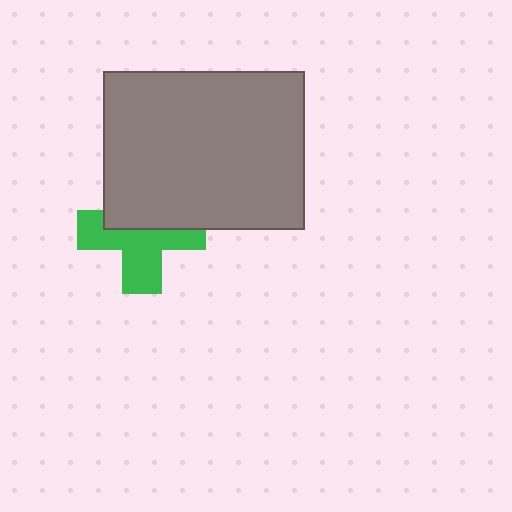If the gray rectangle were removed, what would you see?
You would see the complete green cross.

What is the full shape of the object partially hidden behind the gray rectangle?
The partially hidden object is a green cross.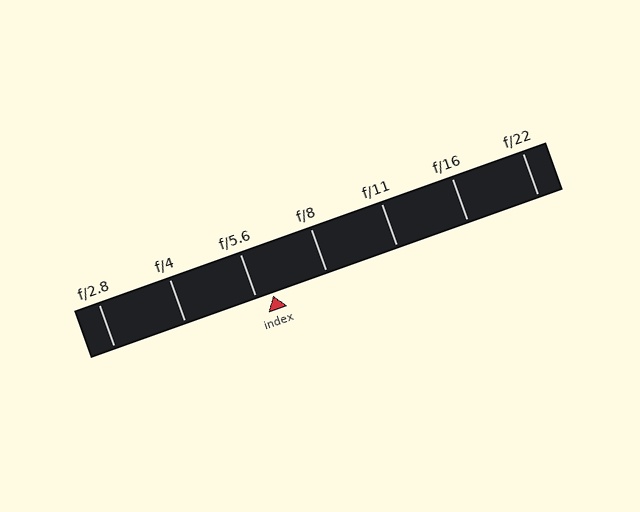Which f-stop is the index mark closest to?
The index mark is closest to f/5.6.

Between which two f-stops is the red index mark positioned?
The index mark is between f/5.6 and f/8.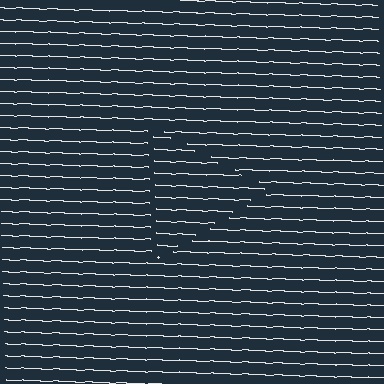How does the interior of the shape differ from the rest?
The interior of the shape contains the same grating, shifted by half a period — the contour is defined by the phase discontinuity where line-ends from the inner and outer gratings abut.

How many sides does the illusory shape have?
3 sides — the line-ends trace a triangle.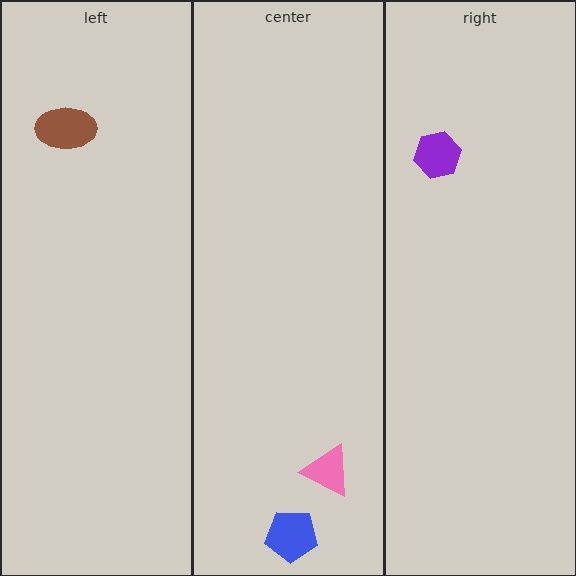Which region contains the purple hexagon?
The right region.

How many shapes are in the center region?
2.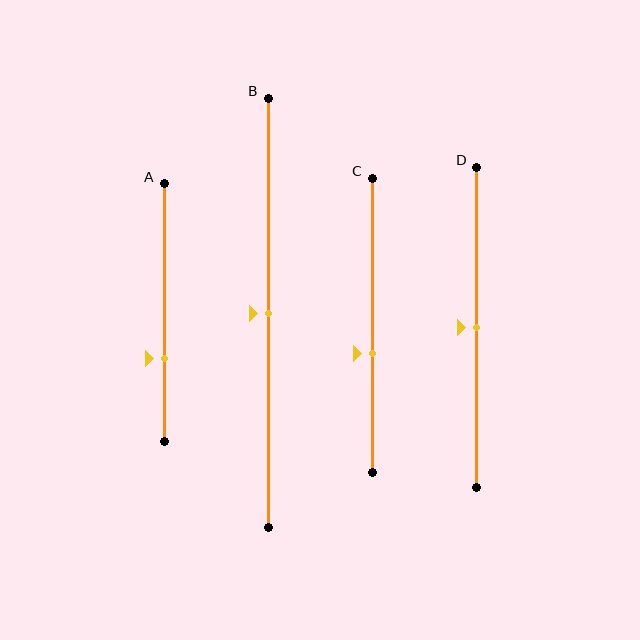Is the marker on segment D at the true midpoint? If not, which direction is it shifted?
Yes, the marker on segment D is at the true midpoint.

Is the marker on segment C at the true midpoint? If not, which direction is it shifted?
No, the marker on segment C is shifted downward by about 10% of the segment length.